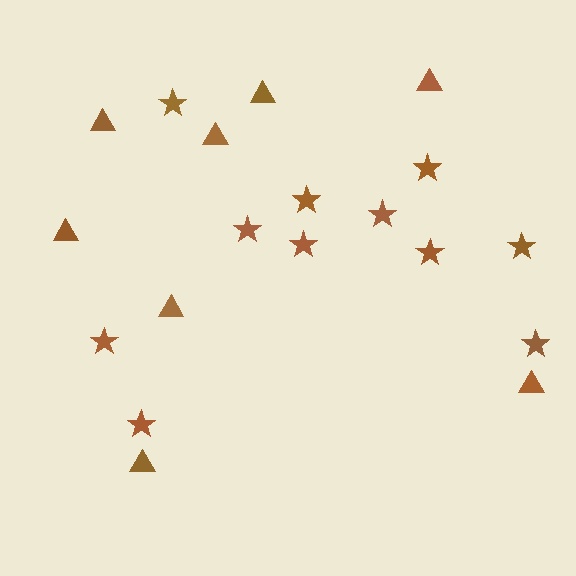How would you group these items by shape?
There are 2 groups: one group of stars (11) and one group of triangles (8).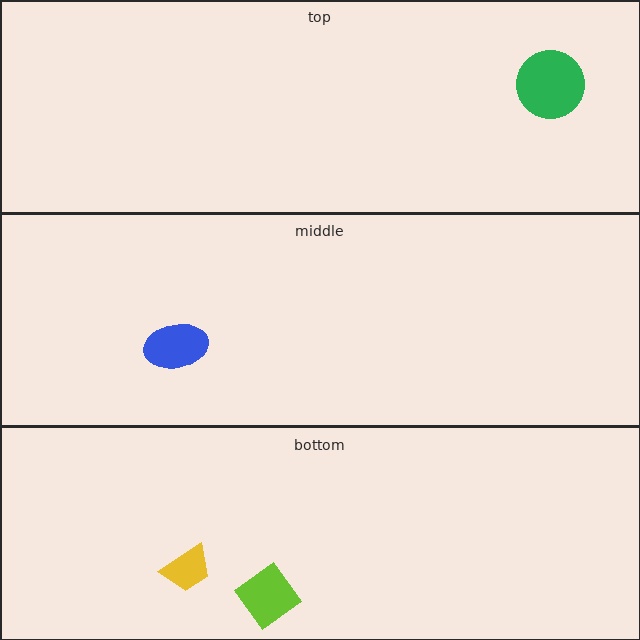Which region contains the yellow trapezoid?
The bottom region.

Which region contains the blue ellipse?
The middle region.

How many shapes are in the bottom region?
2.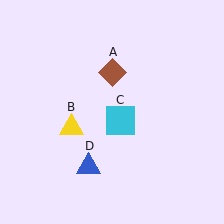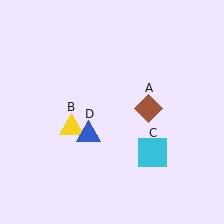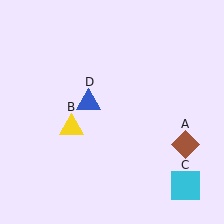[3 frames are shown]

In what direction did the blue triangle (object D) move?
The blue triangle (object D) moved up.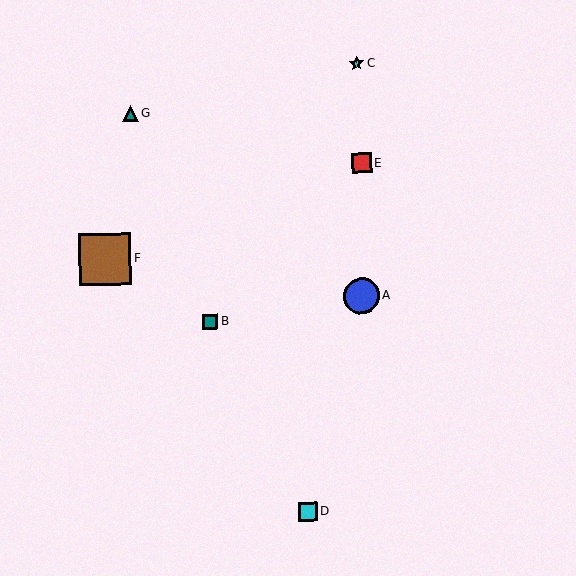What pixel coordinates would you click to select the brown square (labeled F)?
Click at (105, 259) to select the brown square F.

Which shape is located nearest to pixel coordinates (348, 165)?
The red square (labeled E) at (362, 163) is nearest to that location.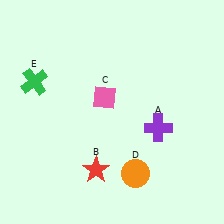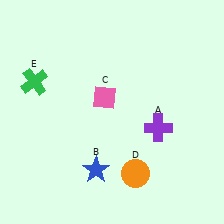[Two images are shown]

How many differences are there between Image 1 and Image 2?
There is 1 difference between the two images.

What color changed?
The star (B) changed from red in Image 1 to blue in Image 2.